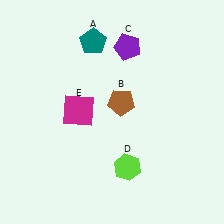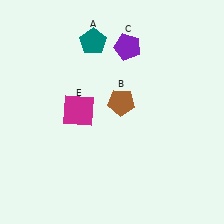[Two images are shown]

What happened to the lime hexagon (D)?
The lime hexagon (D) was removed in Image 2. It was in the bottom-right area of Image 1.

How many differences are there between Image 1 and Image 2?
There is 1 difference between the two images.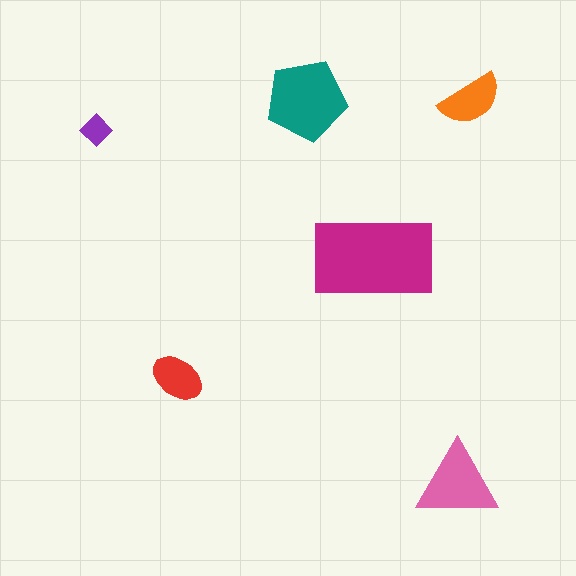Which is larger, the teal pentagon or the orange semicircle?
The teal pentagon.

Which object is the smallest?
The purple diamond.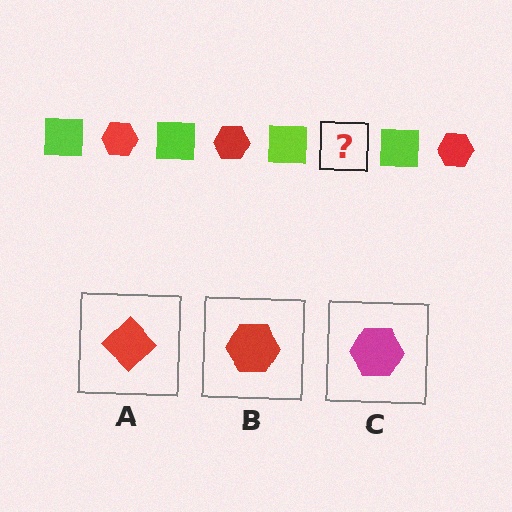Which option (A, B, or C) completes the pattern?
B.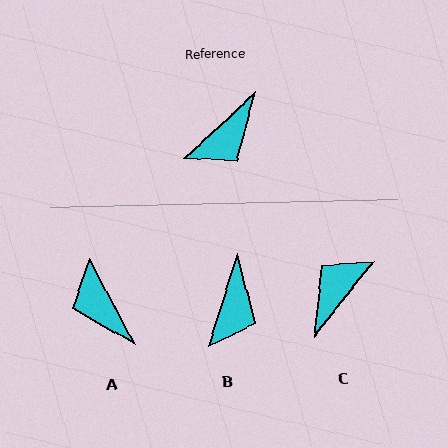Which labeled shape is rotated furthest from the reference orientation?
C, about 172 degrees away.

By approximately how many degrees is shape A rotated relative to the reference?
Approximately 105 degrees clockwise.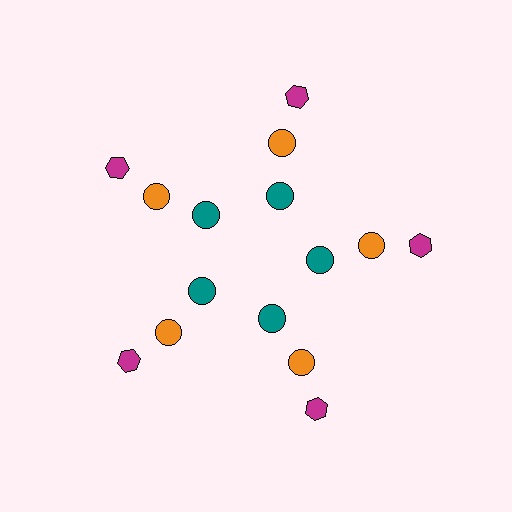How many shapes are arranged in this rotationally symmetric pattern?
There are 15 shapes, arranged in 5 groups of 3.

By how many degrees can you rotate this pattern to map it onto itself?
The pattern maps onto itself every 72 degrees of rotation.